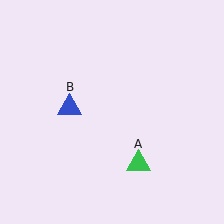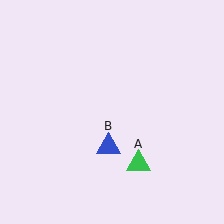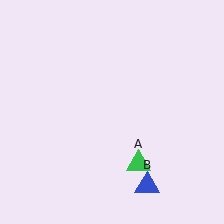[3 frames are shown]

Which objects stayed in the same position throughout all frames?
Green triangle (object A) remained stationary.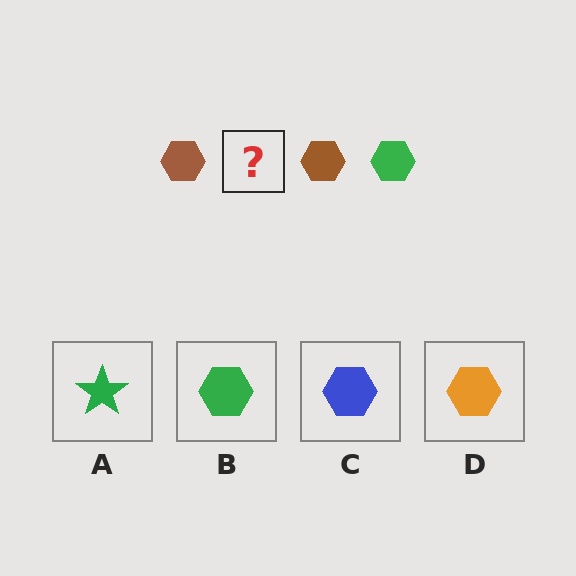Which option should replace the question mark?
Option B.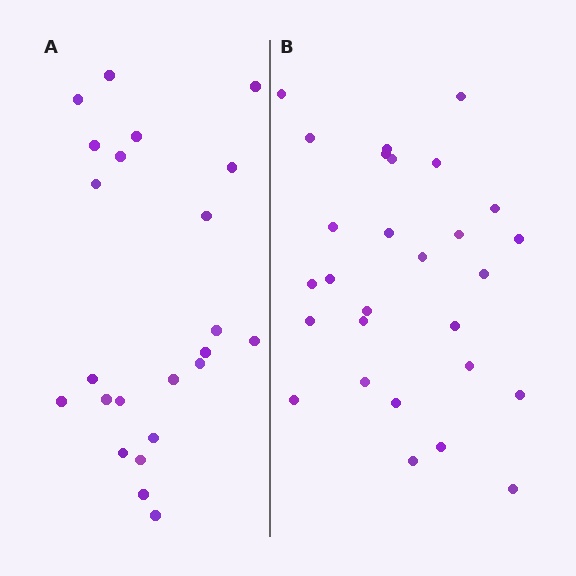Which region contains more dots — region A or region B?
Region B (the right region) has more dots.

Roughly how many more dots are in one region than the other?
Region B has about 5 more dots than region A.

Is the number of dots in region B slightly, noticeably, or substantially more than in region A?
Region B has only slightly more — the two regions are fairly close. The ratio is roughly 1.2 to 1.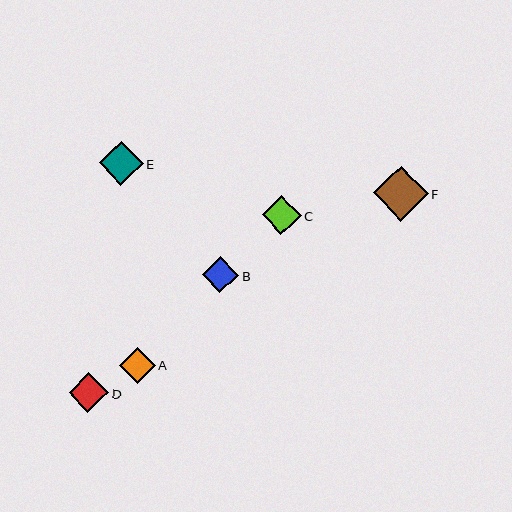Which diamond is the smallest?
Diamond A is the smallest with a size of approximately 35 pixels.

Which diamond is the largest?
Diamond F is the largest with a size of approximately 55 pixels.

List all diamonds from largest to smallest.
From largest to smallest: F, E, D, C, B, A.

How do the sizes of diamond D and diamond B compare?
Diamond D and diamond B are approximately the same size.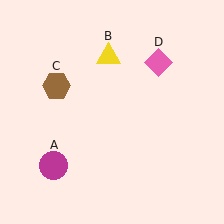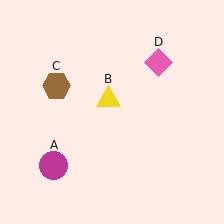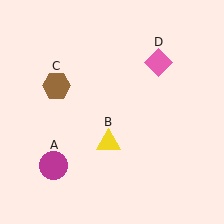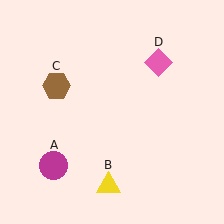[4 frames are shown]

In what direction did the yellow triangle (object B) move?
The yellow triangle (object B) moved down.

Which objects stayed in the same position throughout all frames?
Magenta circle (object A) and brown hexagon (object C) and pink diamond (object D) remained stationary.